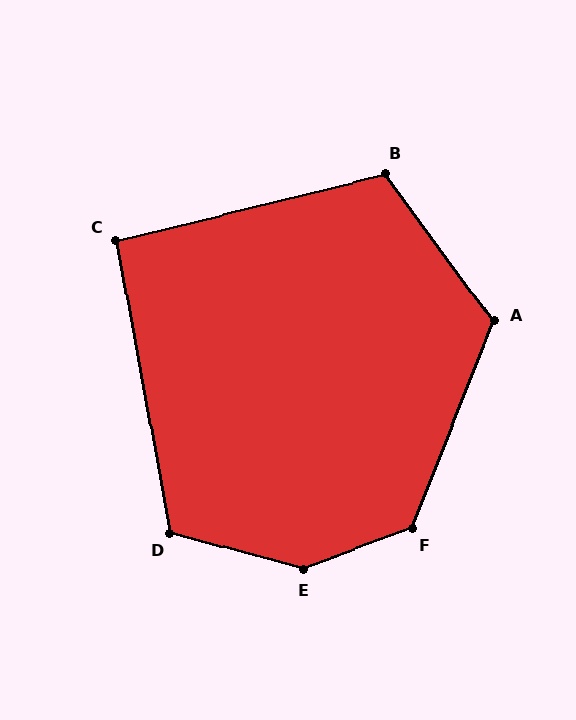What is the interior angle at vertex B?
Approximately 113 degrees (obtuse).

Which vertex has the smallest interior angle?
C, at approximately 93 degrees.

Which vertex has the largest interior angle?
E, at approximately 145 degrees.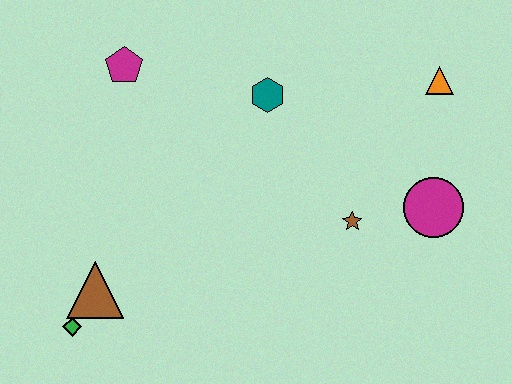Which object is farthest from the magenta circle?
The green diamond is farthest from the magenta circle.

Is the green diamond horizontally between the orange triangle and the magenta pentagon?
No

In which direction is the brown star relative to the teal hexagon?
The brown star is below the teal hexagon.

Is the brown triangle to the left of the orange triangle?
Yes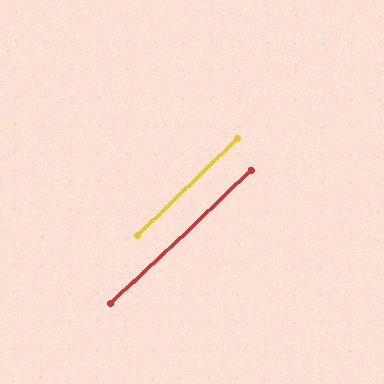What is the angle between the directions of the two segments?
Approximately 0 degrees.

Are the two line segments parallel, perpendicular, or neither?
Parallel — their directions differ by only 0.1°.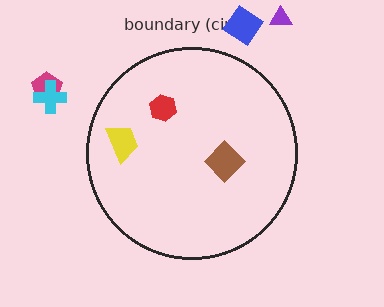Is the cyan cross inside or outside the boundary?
Outside.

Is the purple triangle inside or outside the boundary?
Outside.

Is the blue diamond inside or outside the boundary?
Outside.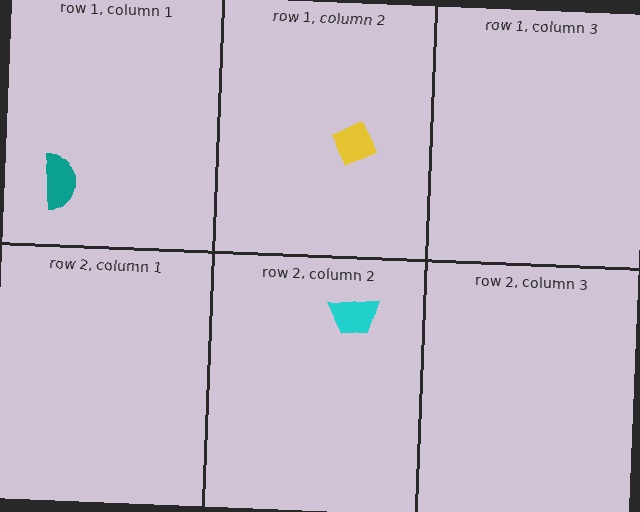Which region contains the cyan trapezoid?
The row 2, column 2 region.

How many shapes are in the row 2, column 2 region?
1.